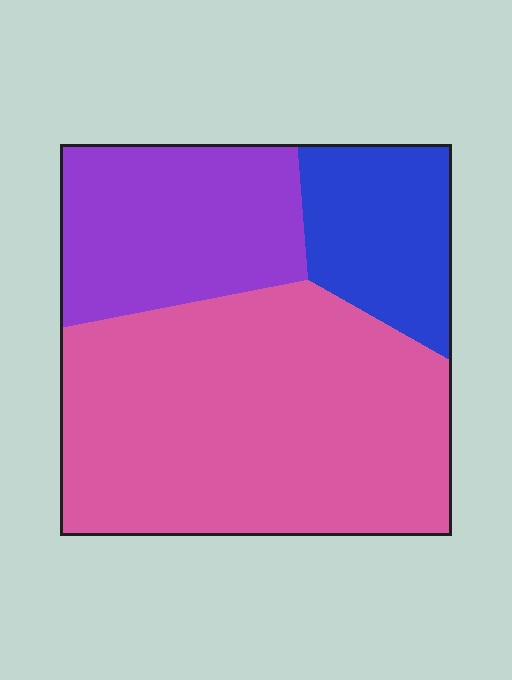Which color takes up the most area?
Pink, at roughly 60%.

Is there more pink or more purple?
Pink.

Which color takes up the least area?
Blue, at roughly 15%.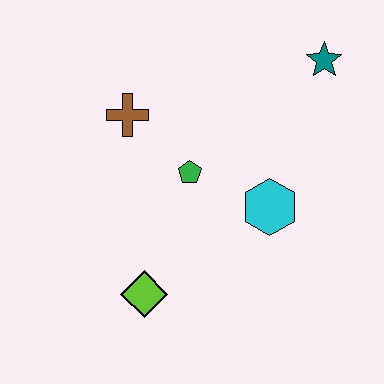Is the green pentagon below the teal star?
Yes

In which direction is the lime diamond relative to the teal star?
The lime diamond is below the teal star.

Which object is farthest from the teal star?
The lime diamond is farthest from the teal star.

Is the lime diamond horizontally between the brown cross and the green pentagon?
Yes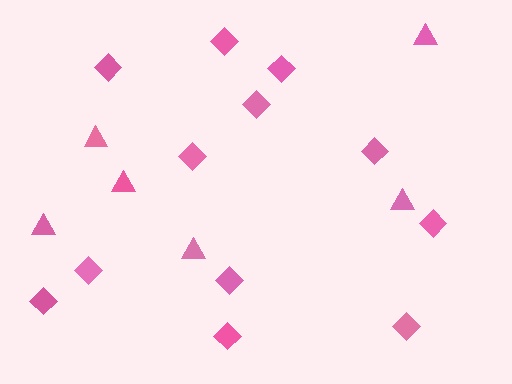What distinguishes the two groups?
There are 2 groups: one group of diamonds (12) and one group of triangles (6).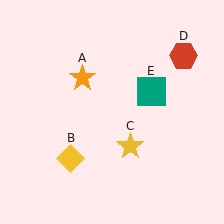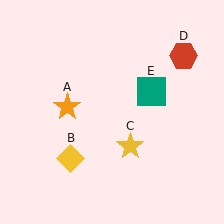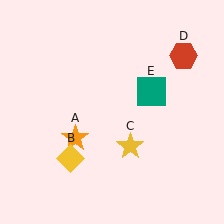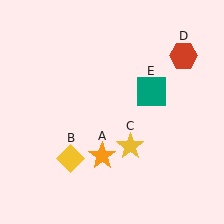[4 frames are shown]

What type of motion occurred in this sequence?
The orange star (object A) rotated counterclockwise around the center of the scene.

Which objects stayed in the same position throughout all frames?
Yellow diamond (object B) and yellow star (object C) and red hexagon (object D) and teal square (object E) remained stationary.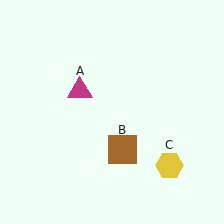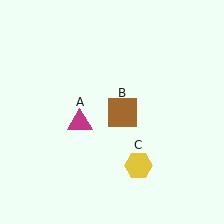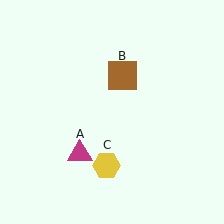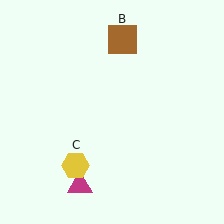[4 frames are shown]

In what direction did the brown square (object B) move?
The brown square (object B) moved up.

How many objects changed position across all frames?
3 objects changed position: magenta triangle (object A), brown square (object B), yellow hexagon (object C).